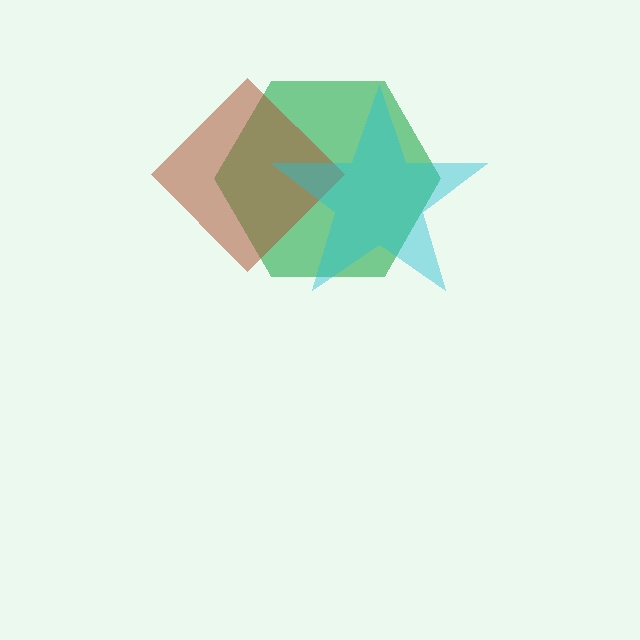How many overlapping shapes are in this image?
There are 3 overlapping shapes in the image.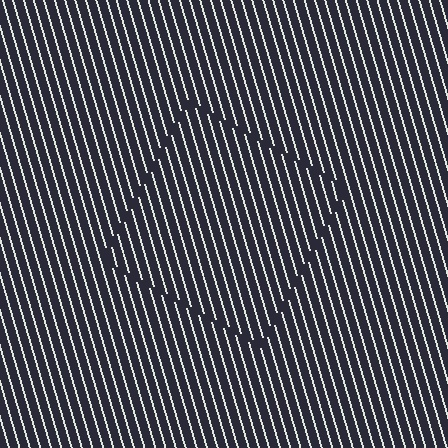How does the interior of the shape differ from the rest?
The interior of the shape contains the same grating, shifted by half a period — the contour is defined by the phase discontinuity where line-ends from the inner and outer gratings abut.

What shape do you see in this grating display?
An illusory square. The interior of the shape contains the same grating, shifted by half a period — the contour is defined by the phase discontinuity where line-ends from the inner and outer gratings abut.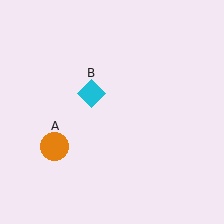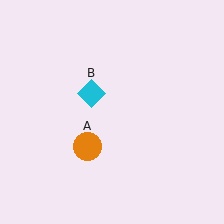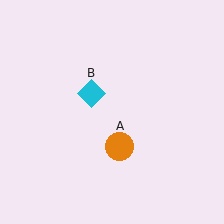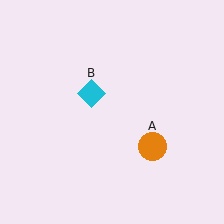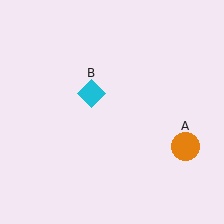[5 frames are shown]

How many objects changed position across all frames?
1 object changed position: orange circle (object A).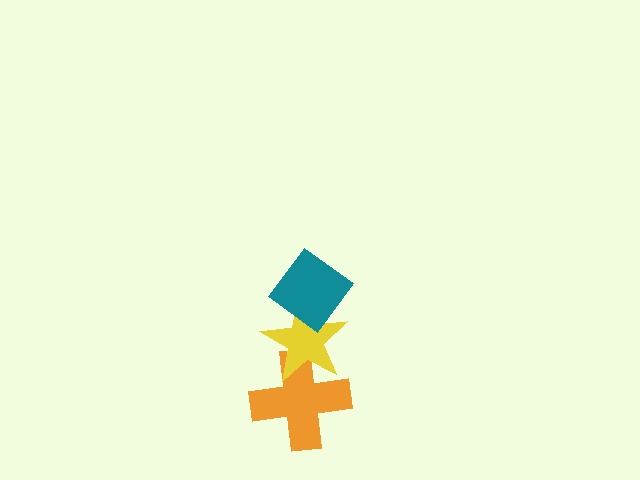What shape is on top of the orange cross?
The yellow star is on top of the orange cross.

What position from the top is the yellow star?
The yellow star is 2nd from the top.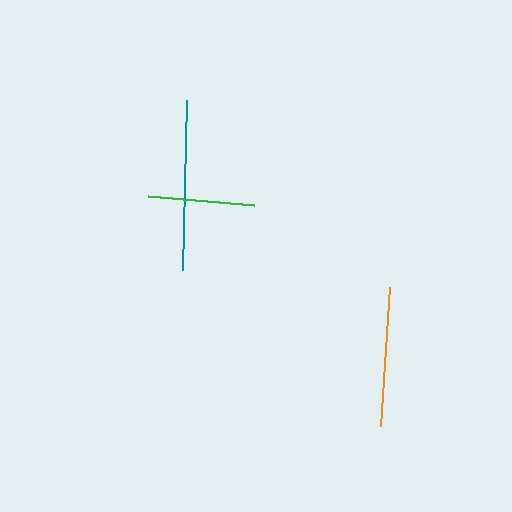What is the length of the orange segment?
The orange segment is approximately 139 pixels long.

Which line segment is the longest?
The teal line is the longest at approximately 170 pixels.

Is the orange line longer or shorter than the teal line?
The teal line is longer than the orange line.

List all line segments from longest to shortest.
From longest to shortest: teal, orange, green.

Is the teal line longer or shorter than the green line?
The teal line is longer than the green line.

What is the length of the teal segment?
The teal segment is approximately 170 pixels long.